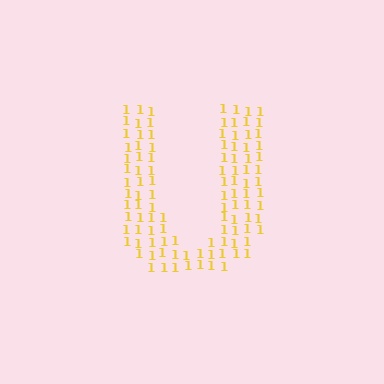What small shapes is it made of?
It is made of small digit 1's.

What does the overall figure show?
The overall figure shows the letter U.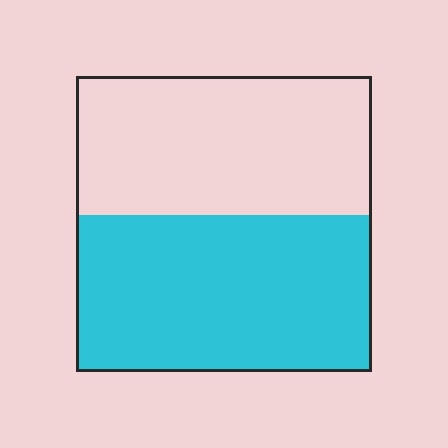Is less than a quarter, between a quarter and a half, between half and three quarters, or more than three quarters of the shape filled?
Between half and three quarters.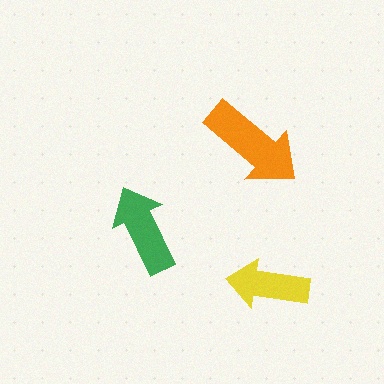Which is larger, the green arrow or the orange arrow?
The orange one.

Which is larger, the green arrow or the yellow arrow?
The green one.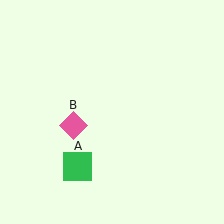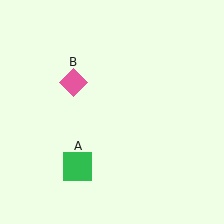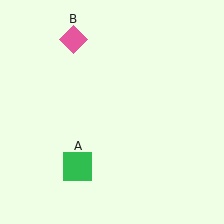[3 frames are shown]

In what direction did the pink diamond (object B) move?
The pink diamond (object B) moved up.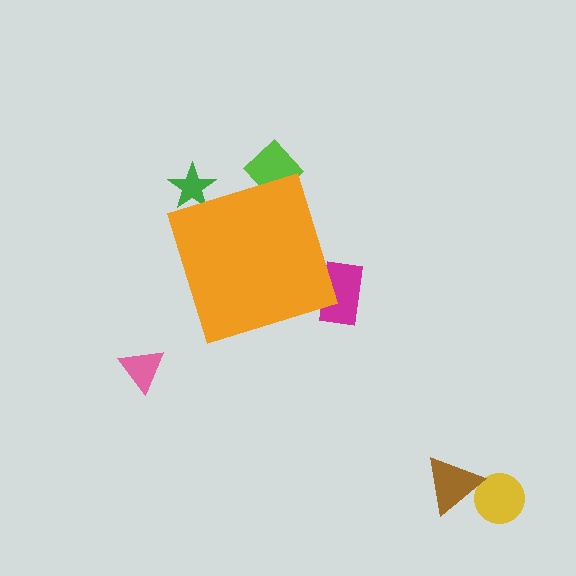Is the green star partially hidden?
Yes, the green star is partially hidden behind the orange diamond.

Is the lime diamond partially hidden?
Yes, the lime diamond is partially hidden behind the orange diamond.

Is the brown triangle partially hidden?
No, the brown triangle is fully visible.